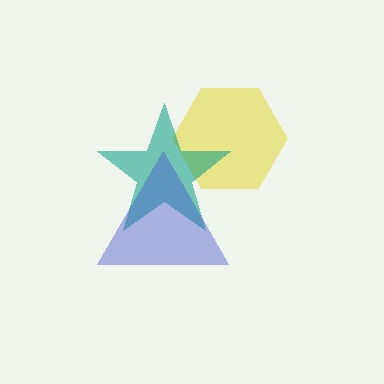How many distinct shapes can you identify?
There are 3 distinct shapes: a yellow hexagon, a teal star, a blue triangle.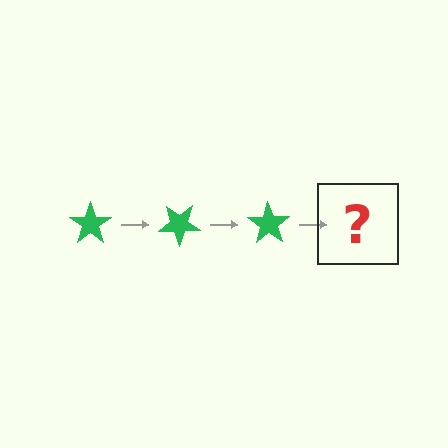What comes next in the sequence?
The next element should be a green star rotated 105 degrees.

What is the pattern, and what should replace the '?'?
The pattern is that the star rotates 35 degrees each step. The '?' should be a green star rotated 105 degrees.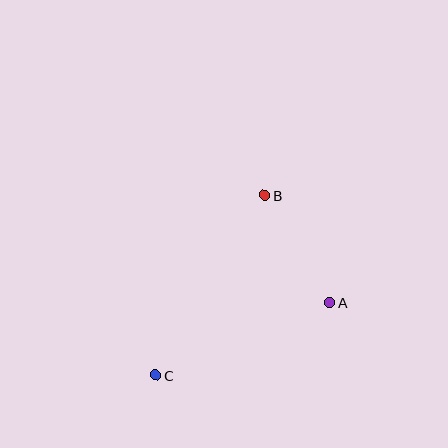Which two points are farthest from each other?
Points B and C are farthest from each other.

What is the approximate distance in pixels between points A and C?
The distance between A and C is approximately 188 pixels.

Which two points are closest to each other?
Points A and B are closest to each other.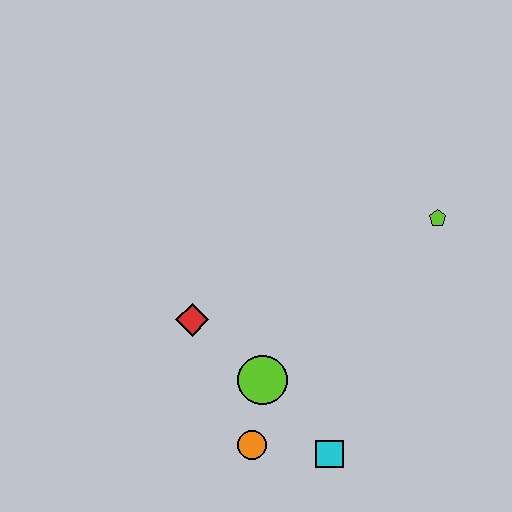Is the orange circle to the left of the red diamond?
No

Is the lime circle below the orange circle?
No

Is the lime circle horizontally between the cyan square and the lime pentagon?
No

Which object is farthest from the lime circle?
The lime pentagon is farthest from the lime circle.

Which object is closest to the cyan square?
The orange circle is closest to the cyan square.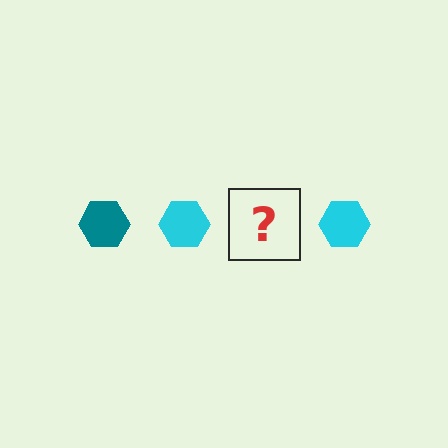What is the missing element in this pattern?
The missing element is a teal hexagon.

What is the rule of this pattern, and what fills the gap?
The rule is that the pattern cycles through teal, cyan hexagons. The gap should be filled with a teal hexagon.